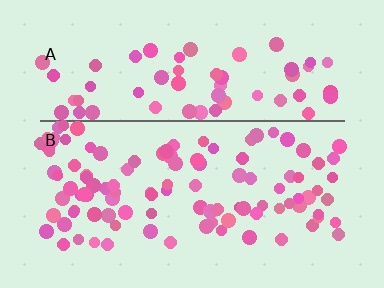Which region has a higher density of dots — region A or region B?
B (the bottom).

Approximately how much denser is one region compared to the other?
Approximately 1.6× — region B over region A.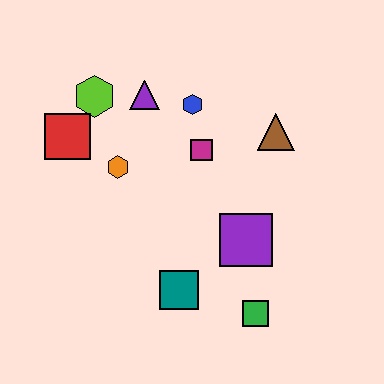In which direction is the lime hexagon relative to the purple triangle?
The lime hexagon is to the left of the purple triangle.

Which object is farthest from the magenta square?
The green square is farthest from the magenta square.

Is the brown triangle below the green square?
No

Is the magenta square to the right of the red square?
Yes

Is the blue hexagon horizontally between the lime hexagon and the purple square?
Yes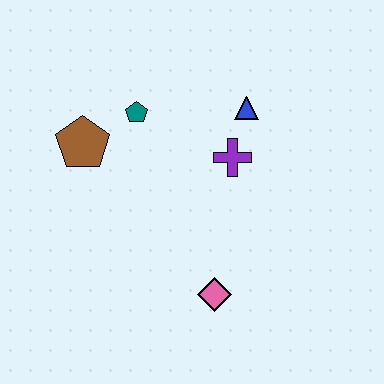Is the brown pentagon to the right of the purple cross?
No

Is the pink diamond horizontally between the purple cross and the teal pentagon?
Yes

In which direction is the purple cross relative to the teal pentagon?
The purple cross is to the right of the teal pentagon.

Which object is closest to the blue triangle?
The purple cross is closest to the blue triangle.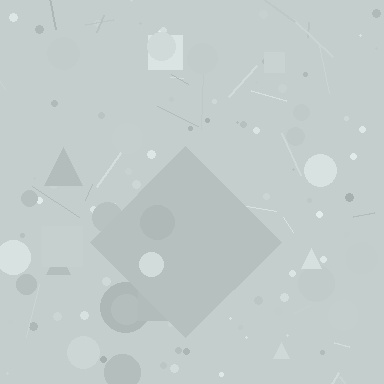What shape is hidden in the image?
A diamond is hidden in the image.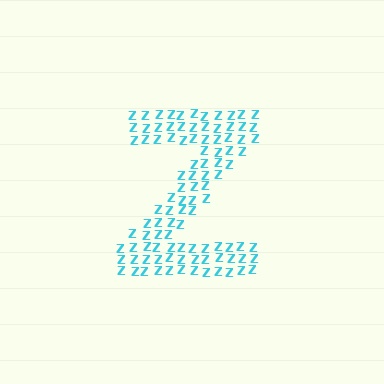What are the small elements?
The small elements are letter Z's.